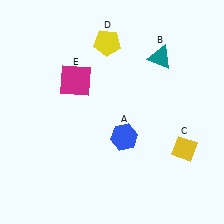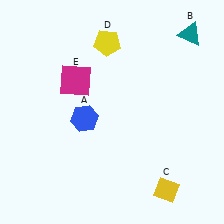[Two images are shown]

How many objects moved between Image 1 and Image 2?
3 objects moved between the two images.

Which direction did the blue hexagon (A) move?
The blue hexagon (A) moved left.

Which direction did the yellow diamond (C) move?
The yellow diamond (C) moved down.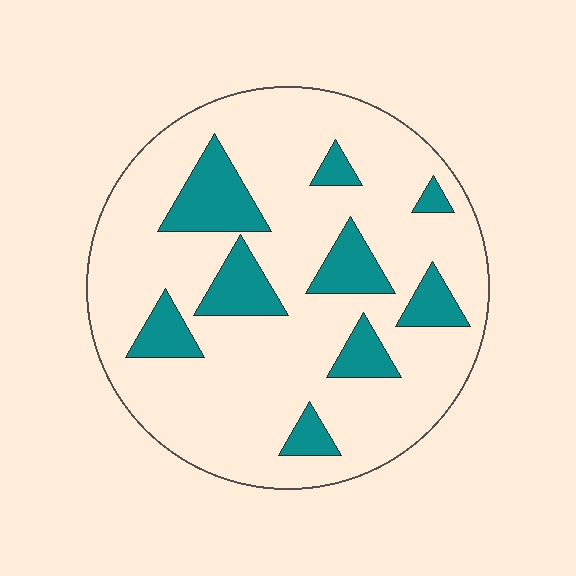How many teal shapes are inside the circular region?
9.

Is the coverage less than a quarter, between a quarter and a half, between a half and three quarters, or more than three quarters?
Less than a quarter.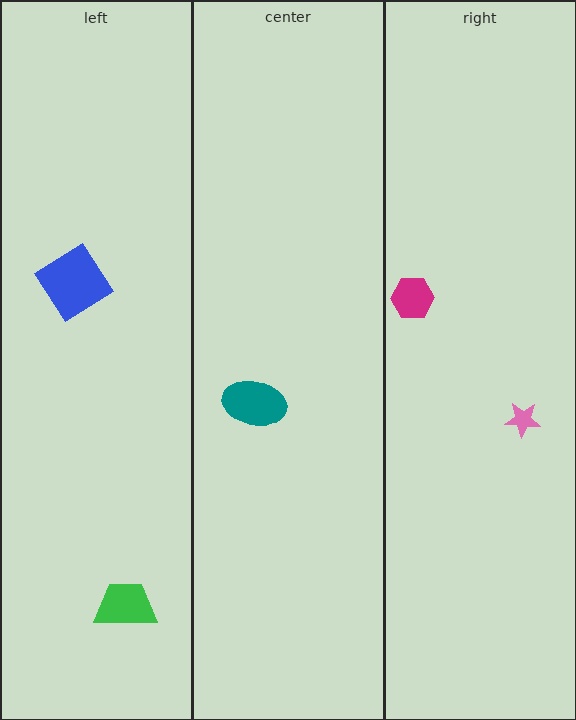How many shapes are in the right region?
2.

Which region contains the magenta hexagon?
The right region.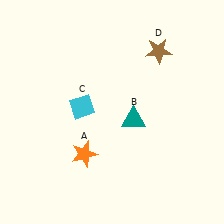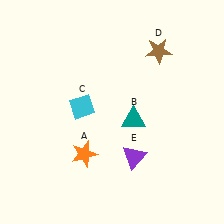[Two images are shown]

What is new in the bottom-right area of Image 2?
A purple triangle (E) was added in the bottom-right area of Image 2.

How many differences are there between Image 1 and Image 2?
There is 1 difference between the two images.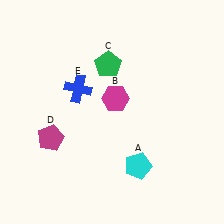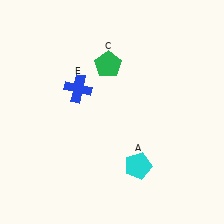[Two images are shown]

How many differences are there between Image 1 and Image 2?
There are 2 differences between the two images.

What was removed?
The magenta pentagon (D), the magenta hexagon (B) were removed in Image 2.